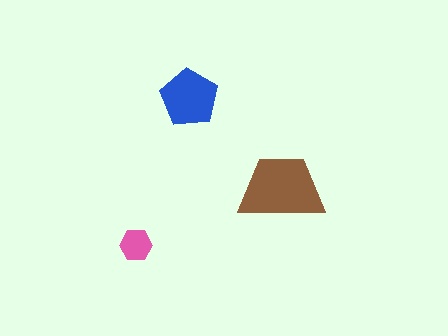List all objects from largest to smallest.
The brown trapezoid, the blue pentagon, the pink hexagon.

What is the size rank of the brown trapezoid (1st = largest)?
1st.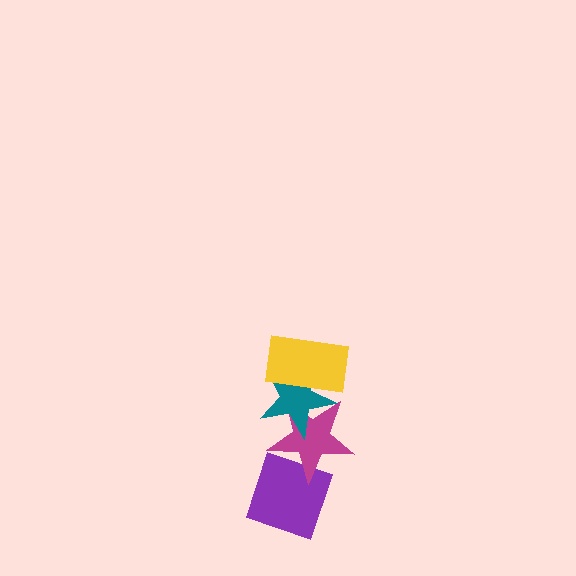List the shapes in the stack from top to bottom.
From top to bottom: the yellow rectangle, the teal star, the magenta star, the purple diamond.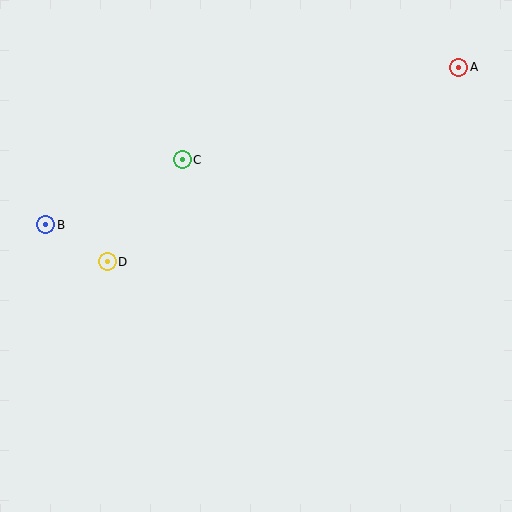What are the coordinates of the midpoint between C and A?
The midpoint between C and A is at (321, 113).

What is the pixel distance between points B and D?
The distance between B and D is 72 pixels.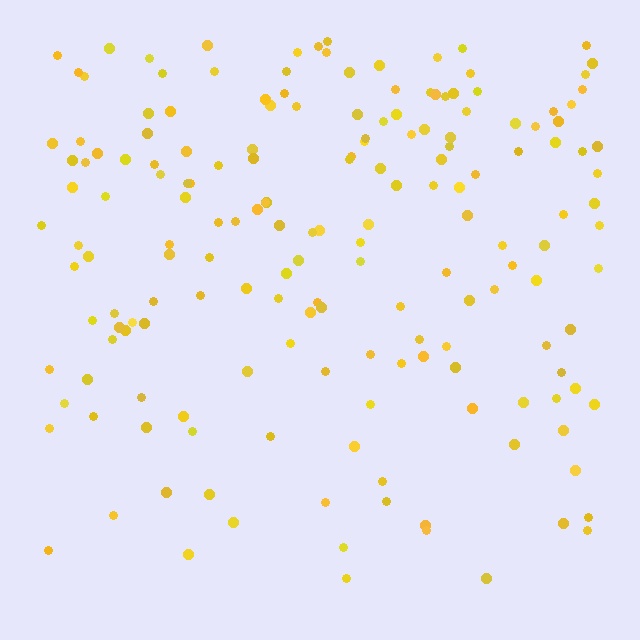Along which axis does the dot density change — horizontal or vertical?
Vertical.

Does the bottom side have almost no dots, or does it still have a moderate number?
Still a moderate number, just noticeably fewer than the top.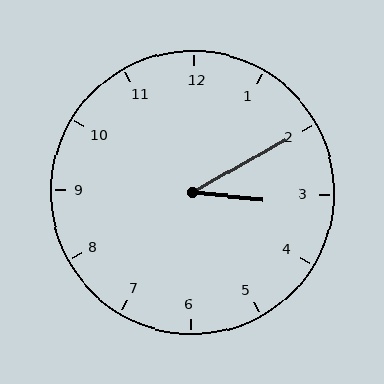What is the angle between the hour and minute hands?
Approximately 35 degrees.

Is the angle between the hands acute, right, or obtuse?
It is acute.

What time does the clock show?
3:10.